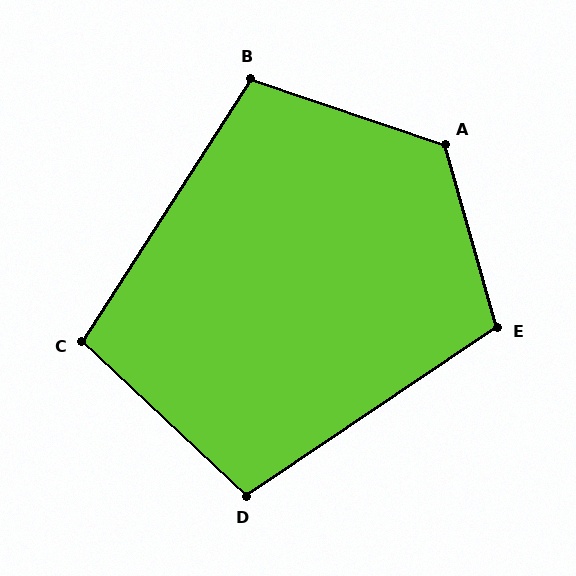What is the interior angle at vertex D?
Approximately 103 degrees (obtuse).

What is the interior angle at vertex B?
Approximately 104 degrees (obtuse).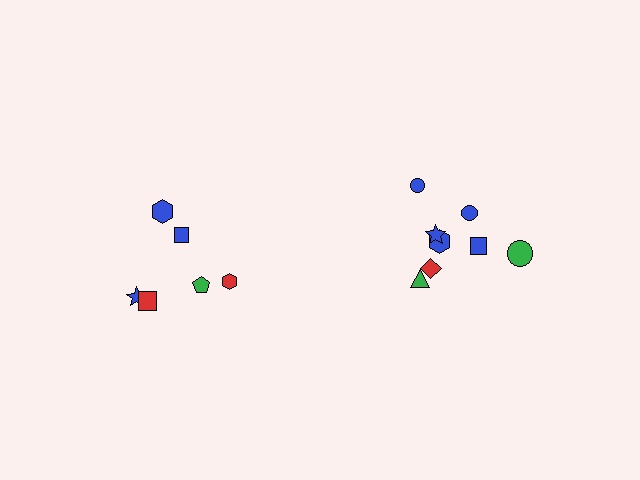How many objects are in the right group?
There are 8 objects.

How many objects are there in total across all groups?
There are 14 objects.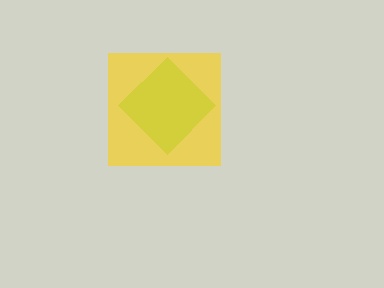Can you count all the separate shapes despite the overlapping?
Yes, there are 2 separate shapes.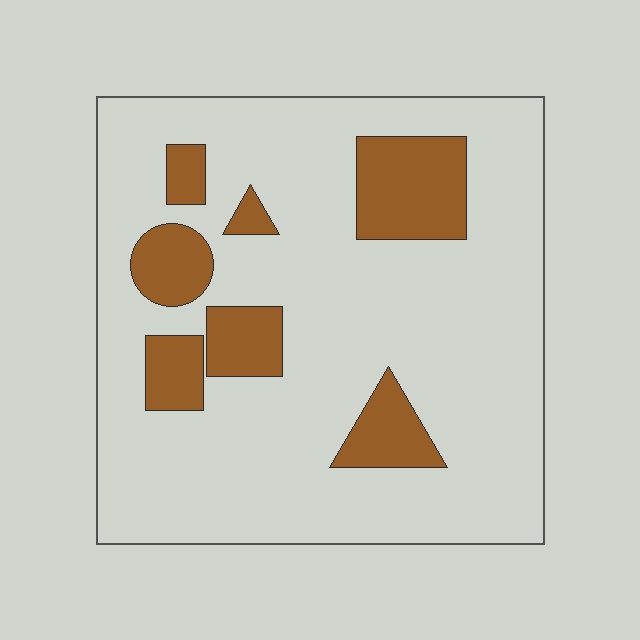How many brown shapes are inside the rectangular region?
7.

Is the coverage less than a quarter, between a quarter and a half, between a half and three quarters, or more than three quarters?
Less than a quarter.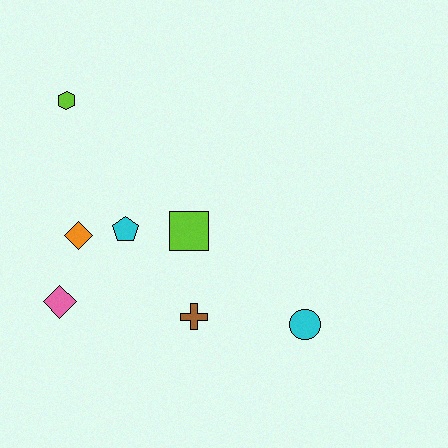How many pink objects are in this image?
There is 1 pink object.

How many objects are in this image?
There are 7 objects.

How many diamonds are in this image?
There are 2 diamonds.